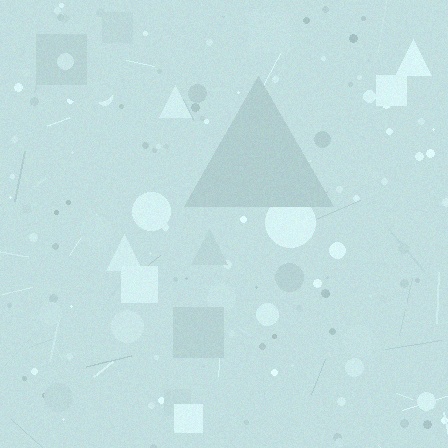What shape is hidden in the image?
A triangle is hidden in the image.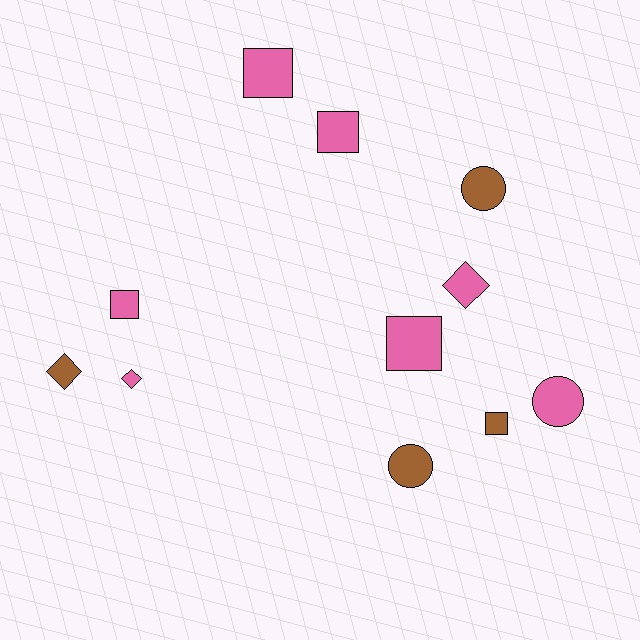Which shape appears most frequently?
Square, with 5 objects.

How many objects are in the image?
There are 11 objects.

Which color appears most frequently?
Pink, with 7 objects.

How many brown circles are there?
There are 2 brown circles.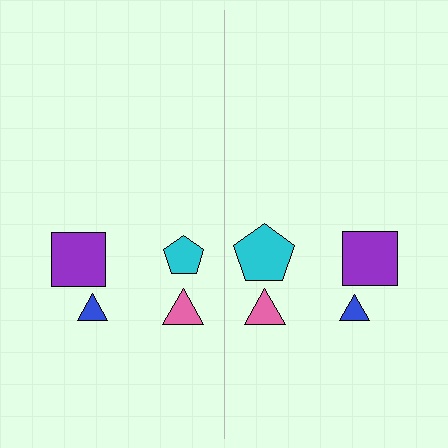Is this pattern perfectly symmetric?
No, the pattern is not perfectly symmetric. The cyan pentagon on the right side has a different size than its mirror counterpart.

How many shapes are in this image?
There are 8 shapes in this image.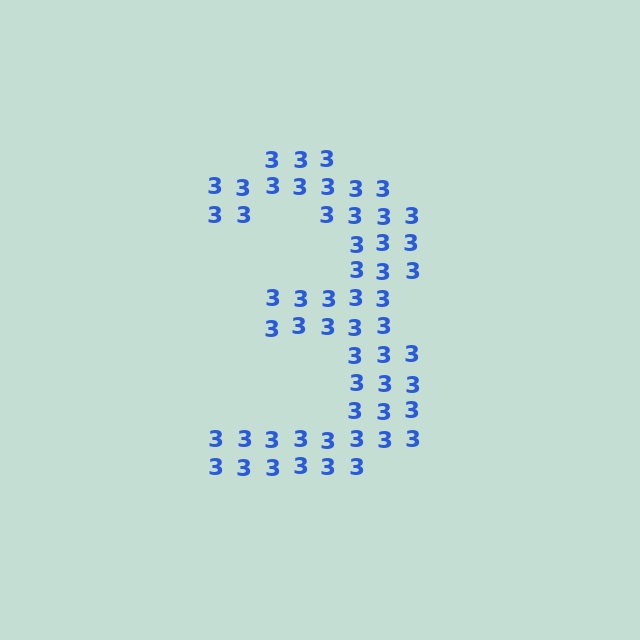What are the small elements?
The small elements are digit 3's.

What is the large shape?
The large shape is the digit 3.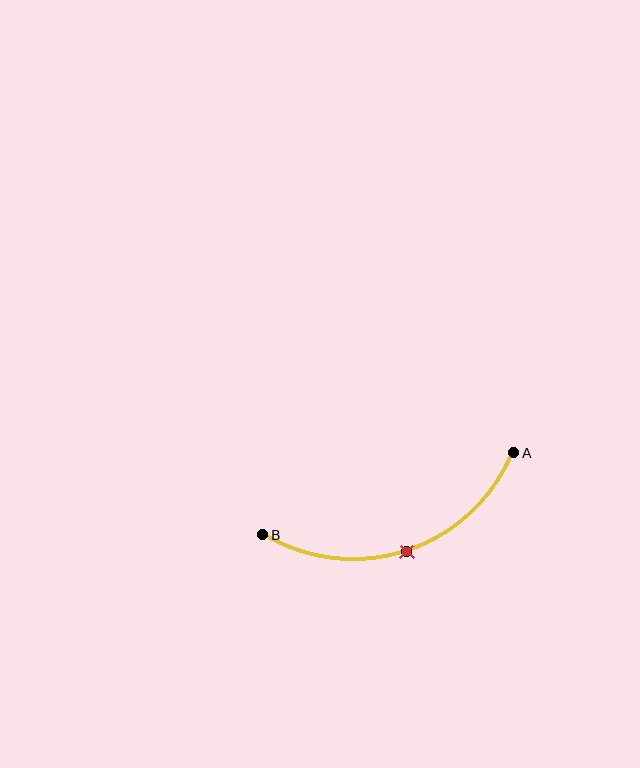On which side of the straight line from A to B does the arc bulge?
The arc bulges below the straight line connecting A and B.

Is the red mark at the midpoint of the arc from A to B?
Yes. The red mark lies on the arc at equal arc-length from both A and B — it is the arc midpoint.